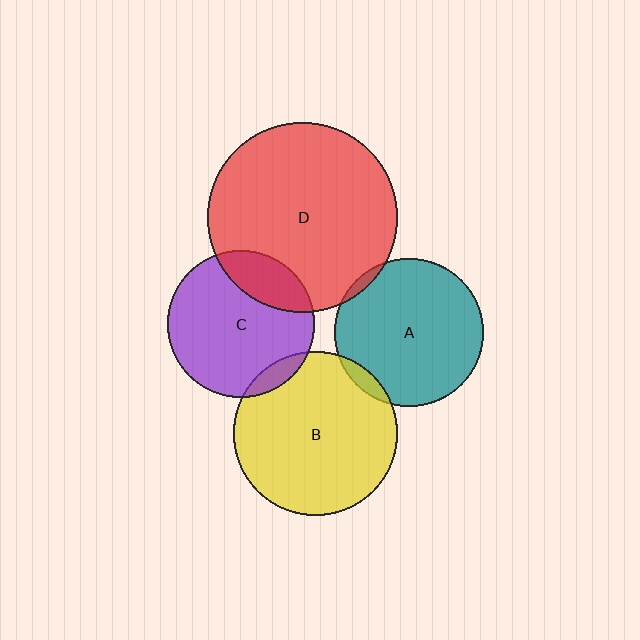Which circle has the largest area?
Circle D (red).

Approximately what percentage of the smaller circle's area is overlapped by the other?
Approximately 20%.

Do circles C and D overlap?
Yes.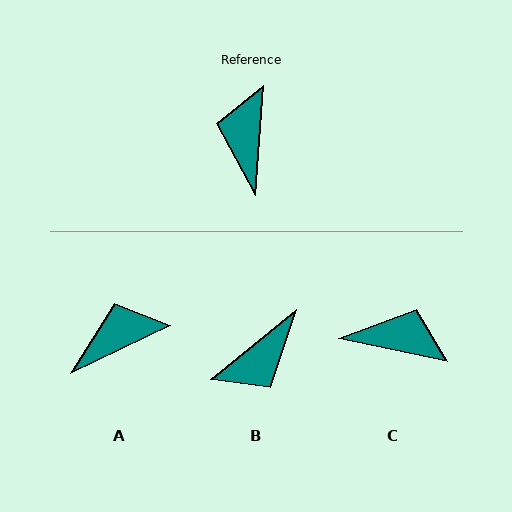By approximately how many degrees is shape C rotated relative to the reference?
Approximately 98 degrees clockwise.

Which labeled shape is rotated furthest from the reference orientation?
B, about 133 degrees away.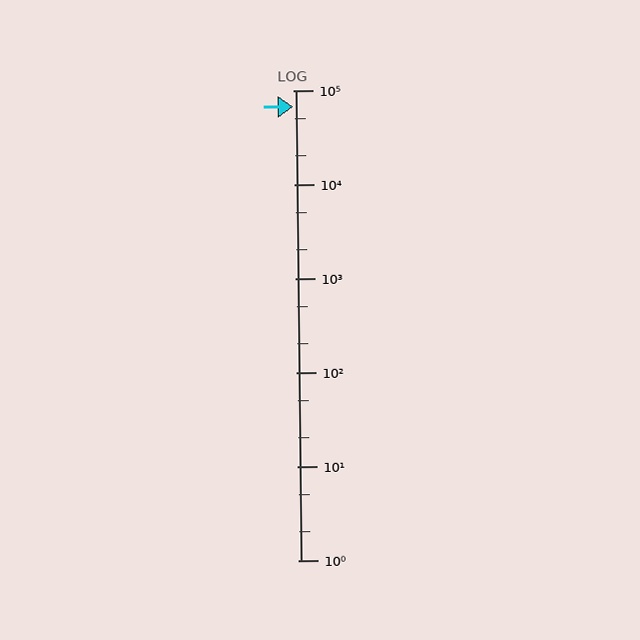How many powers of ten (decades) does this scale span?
The scale spans 5 decades, from 1 to 100000.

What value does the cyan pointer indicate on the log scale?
The pointer indicates approximately 66000.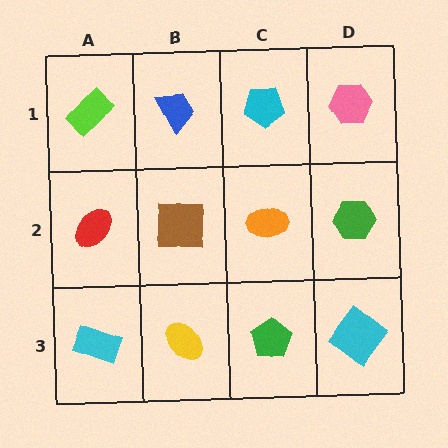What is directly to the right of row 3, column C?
A cyan diamond.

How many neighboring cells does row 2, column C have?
4.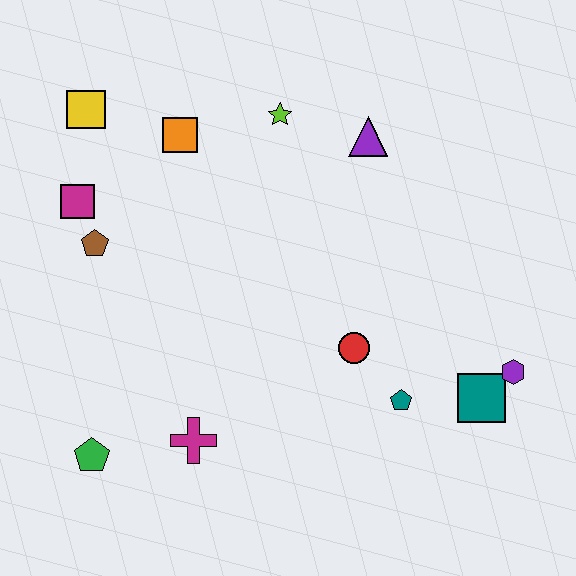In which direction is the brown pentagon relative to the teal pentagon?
The brown pentagon is to the left of the teal pentagon.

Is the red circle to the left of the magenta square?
No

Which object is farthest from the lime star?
The green pentagon is farthest from the lime star.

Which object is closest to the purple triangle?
The lime star is closest to the purple triangle.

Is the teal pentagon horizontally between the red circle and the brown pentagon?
No